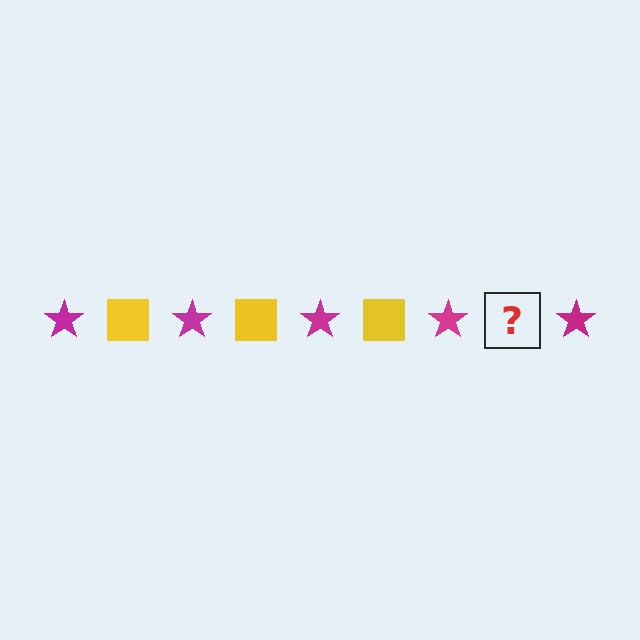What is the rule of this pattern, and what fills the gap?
The rule is that the pattern alternates between magenta star and yellow square. The gap should be filled with a yellow square.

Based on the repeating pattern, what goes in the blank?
The blank should be a yellow square.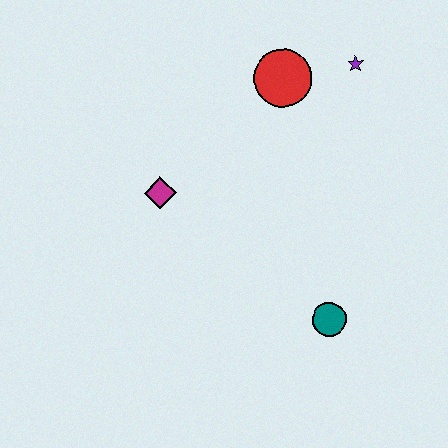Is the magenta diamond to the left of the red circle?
Yes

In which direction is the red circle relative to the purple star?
The red circle is to the left of the purple star.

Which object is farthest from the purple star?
The teal circle is farthest from the purple star.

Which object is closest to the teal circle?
The magenta diamond is closest to the teal circle.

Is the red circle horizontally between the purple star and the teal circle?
No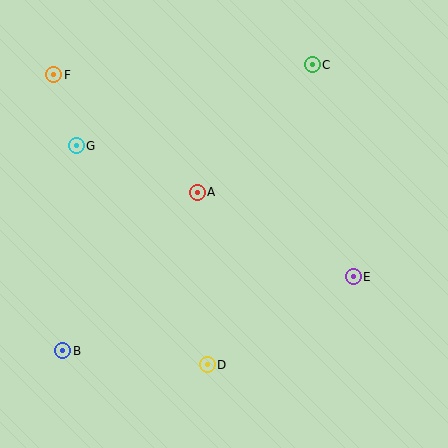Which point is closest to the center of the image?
Point A at (197, 192) is closest to the center.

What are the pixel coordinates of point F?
Point F is at (54, 75).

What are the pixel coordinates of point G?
Point G is at (76, 146).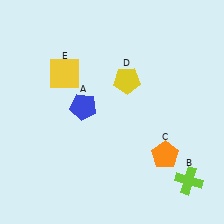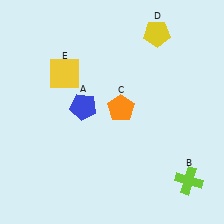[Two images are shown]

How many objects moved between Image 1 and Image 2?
2 objects moved between the two images.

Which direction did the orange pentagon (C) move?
The orange pentagon (C) moved up.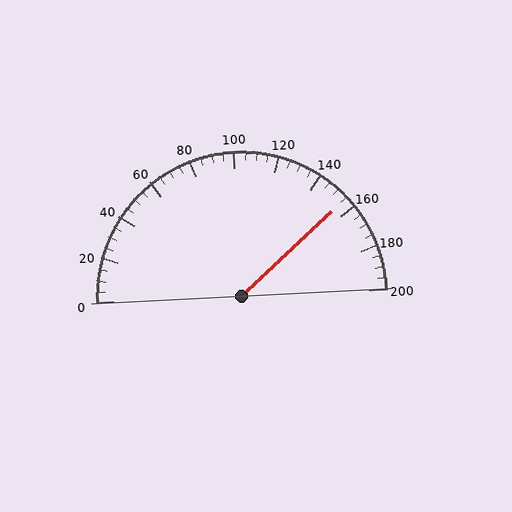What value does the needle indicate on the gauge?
The needle indicates approximately 155.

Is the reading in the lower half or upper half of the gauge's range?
The reading is in the upper half of the range (0 to 200).